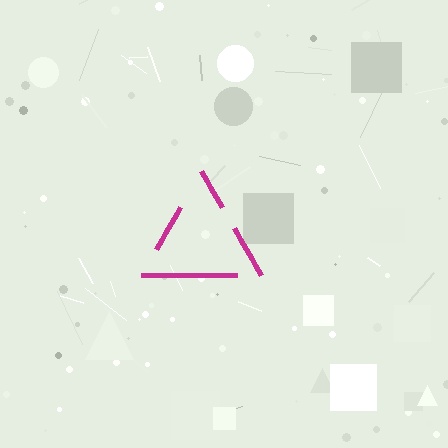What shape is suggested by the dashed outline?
The dashed outline suggests a triangle.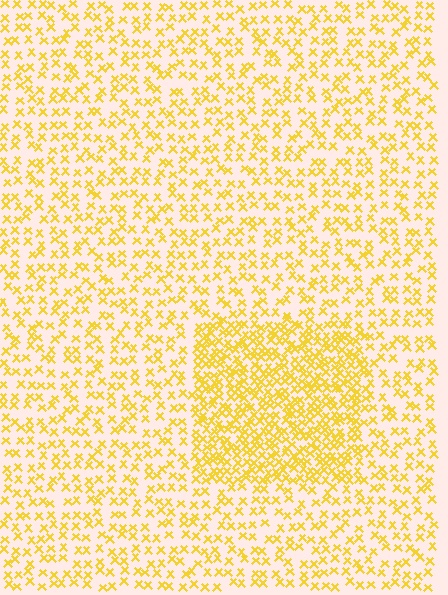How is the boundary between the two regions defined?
The boundary is defined by a change in element density (approximately 2.2x ratio). All elements are the same color, size, and shape.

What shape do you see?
I see a rectangle.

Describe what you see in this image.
The image contains small yellow elements arranged at two different densities. A rectangle-shaped region is visible where the elements are more densely packed than the surrounding area.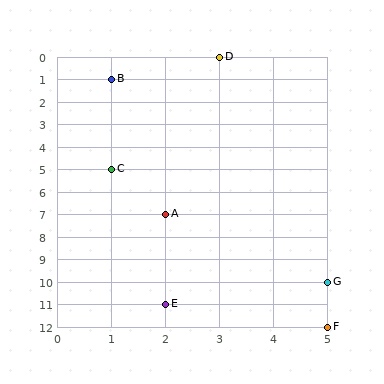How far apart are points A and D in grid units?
Points A and D are 1 column and 7 rows apart (about 7.1 grid units diagonally).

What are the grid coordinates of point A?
Point A is at grid coordinates (2, 7).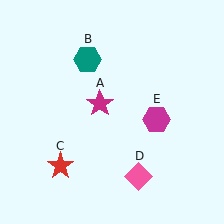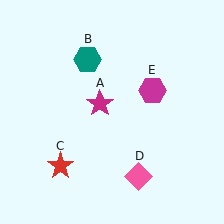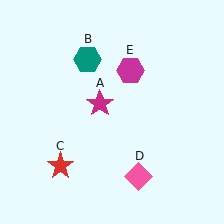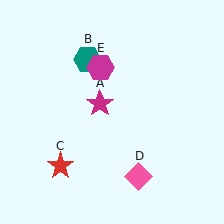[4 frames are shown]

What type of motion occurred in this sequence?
The magenta hexagon (object E) rotated counterclockwise around the center of the scene.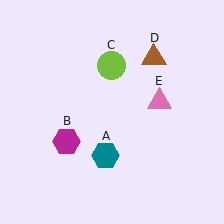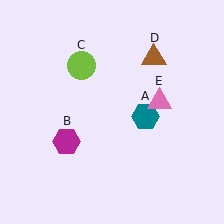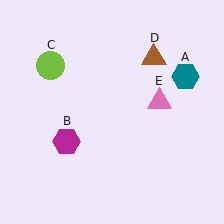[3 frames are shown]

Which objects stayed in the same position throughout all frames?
Magenta hexagon (object B) and brown triangle (object D) and pink triangle (object E) remained stationary.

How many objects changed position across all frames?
2 objects changed position: teal hexagon (object A), lime circle (object C).